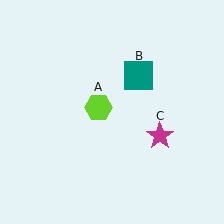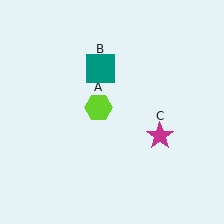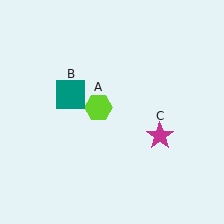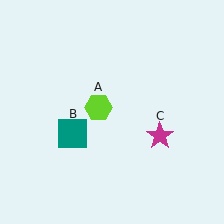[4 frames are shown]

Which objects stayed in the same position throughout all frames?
Lime hexagon (object A) and magenta star (object C) remained stationary.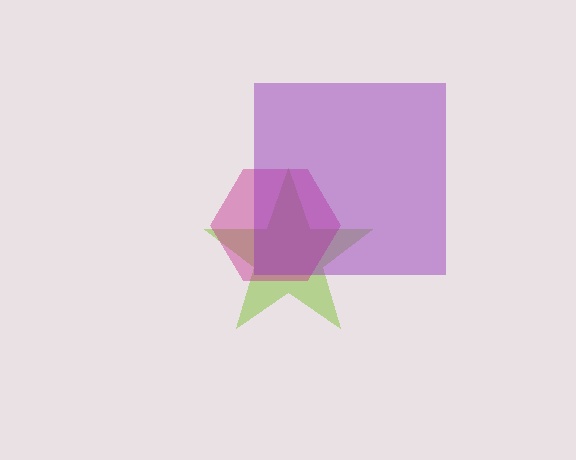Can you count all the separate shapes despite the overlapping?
Yes, there are 3 separate shapes.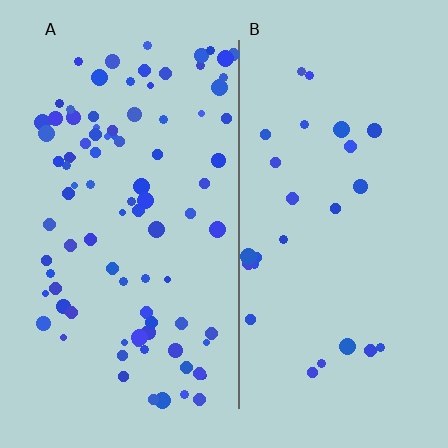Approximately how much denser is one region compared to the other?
Approximately 3.4× — region A over region B.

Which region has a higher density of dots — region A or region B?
A (the left).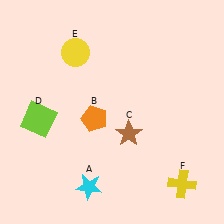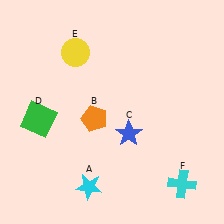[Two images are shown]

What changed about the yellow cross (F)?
In Image 1, F is yellow. In Image 2, it changed to cyan.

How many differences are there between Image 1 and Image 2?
There are 3 differences between the two images.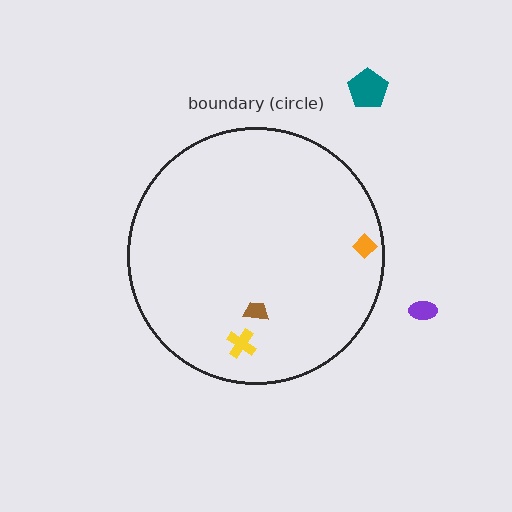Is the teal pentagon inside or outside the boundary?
Outside.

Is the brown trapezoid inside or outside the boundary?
Inside.